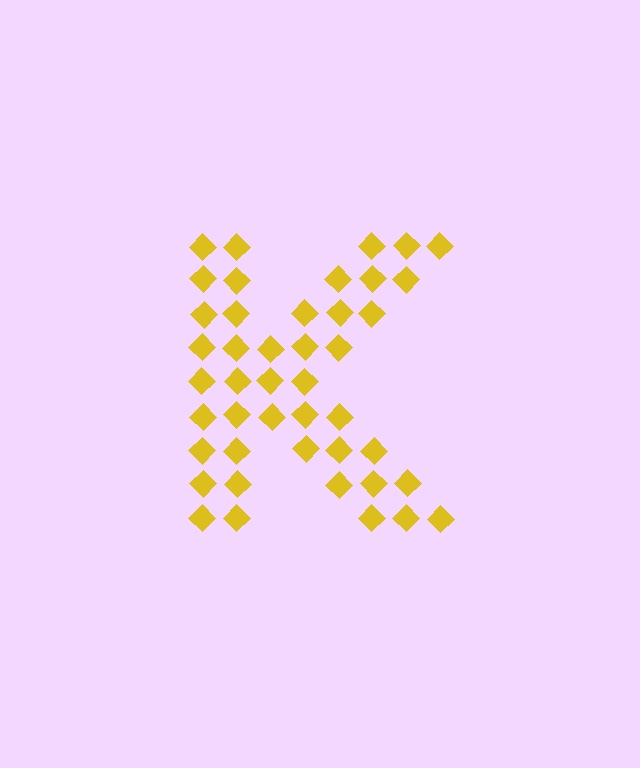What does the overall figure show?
The overall figure shows the letter K.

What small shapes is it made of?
It is made of small diamonds.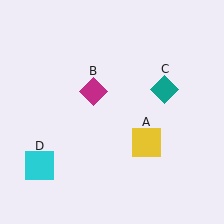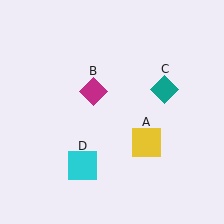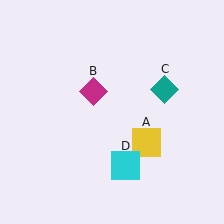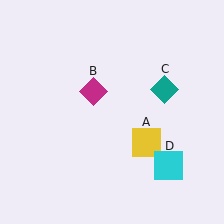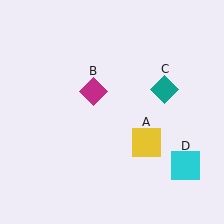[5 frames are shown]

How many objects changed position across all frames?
1 object changed position: cyan square (object D).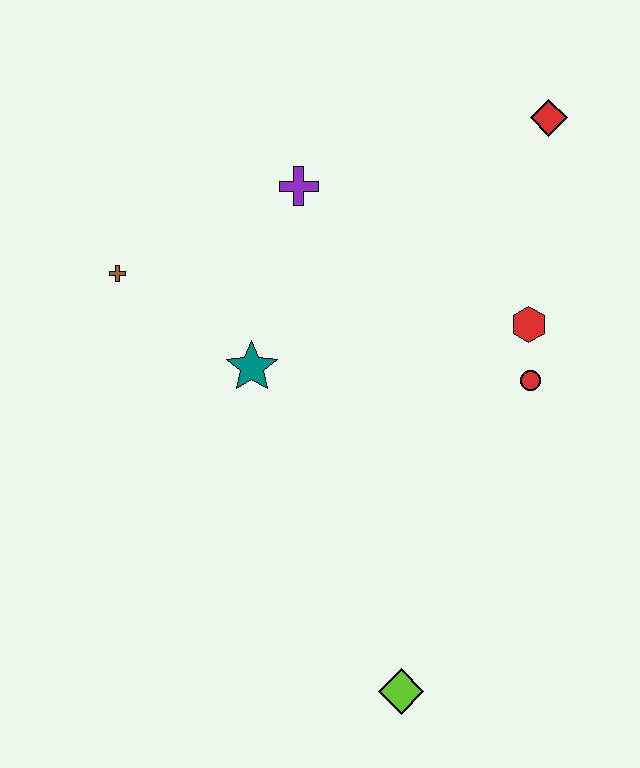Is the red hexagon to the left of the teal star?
No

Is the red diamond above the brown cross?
Yes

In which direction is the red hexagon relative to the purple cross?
The red hexagon is to the right of the purple cross.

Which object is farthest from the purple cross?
The lime diamond is farthest from the purple cross.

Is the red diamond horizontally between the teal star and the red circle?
No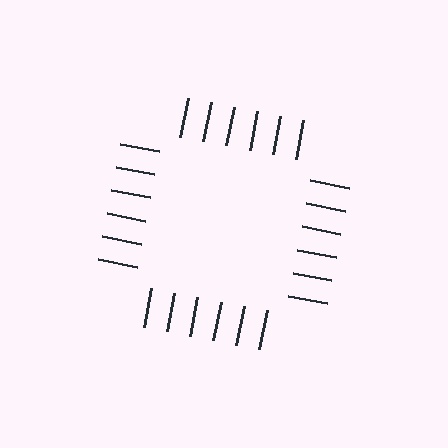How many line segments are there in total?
24 — 6 along each of the 4 edges.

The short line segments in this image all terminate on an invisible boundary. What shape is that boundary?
An illusory square — the line segments terminate on its edges but no continuous stroke is drawn.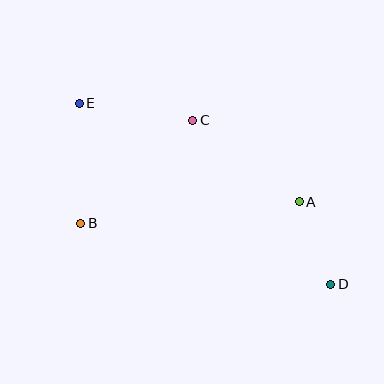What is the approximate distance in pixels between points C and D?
The distance between C and D is approximately 214 pixels.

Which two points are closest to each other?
Points A and D are closest to each other.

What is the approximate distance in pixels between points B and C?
The distance between B and C is approximately 152 pixels.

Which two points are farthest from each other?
Points D and E are farthest from each other.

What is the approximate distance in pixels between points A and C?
The distance between A and C is approximately 134 pixels.